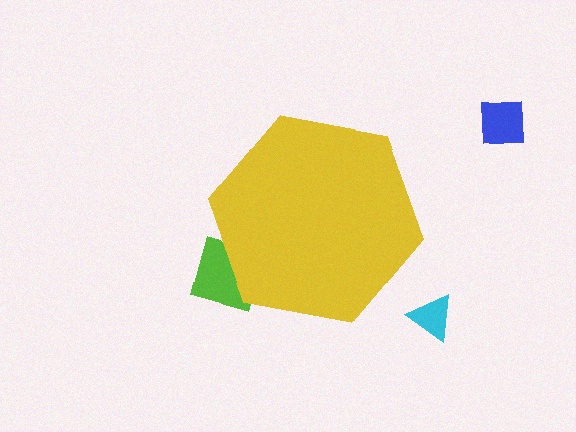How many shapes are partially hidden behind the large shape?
1 shape is partially hidden.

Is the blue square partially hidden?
No, the blue square is fully visible.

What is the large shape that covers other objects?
A yellow hexagon.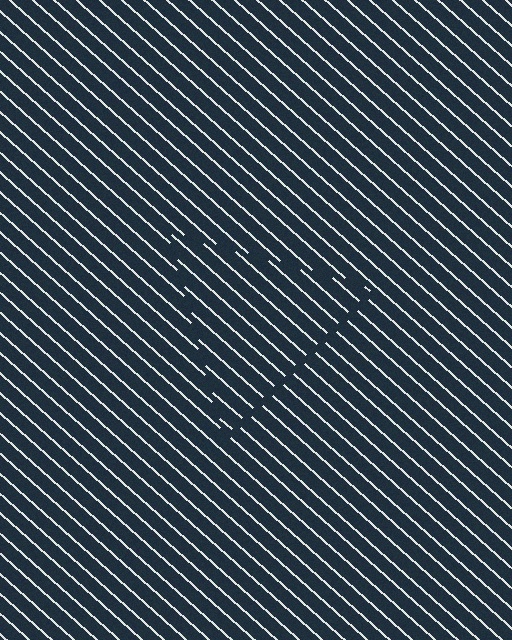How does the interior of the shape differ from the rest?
The interior of the shape contains the same grating, shifted by half a period — the contour is defined by the phase discontinuity where line-ends from the inner and outer gratings abut.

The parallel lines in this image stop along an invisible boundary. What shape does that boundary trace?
An illusory triangle. The interior of the shape contains the same grating, shifted by half a period — the contour is defined by the phase discontinuity where line-ends from the inner and outer gratings abut.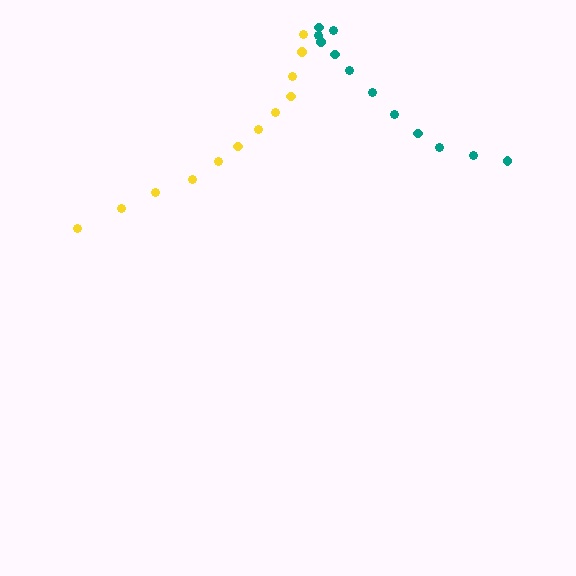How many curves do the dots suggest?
There are 2 distinct paths.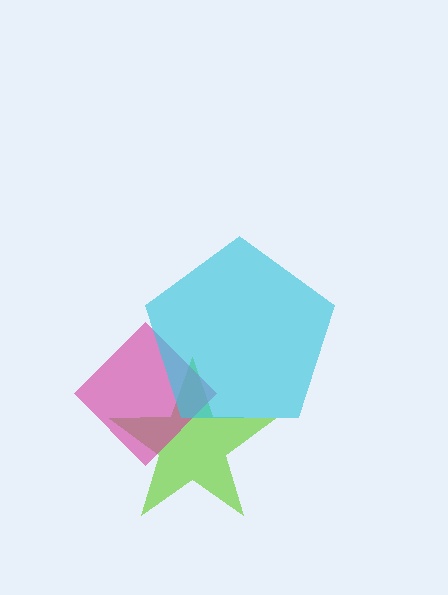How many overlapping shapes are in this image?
There are 3 overlapping shapes in the image.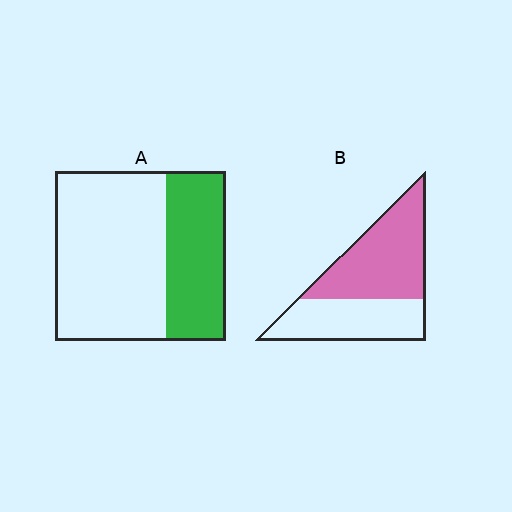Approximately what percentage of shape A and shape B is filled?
A is approximately 35% and B is approximately 55%.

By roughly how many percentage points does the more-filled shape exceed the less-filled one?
By roughly 20 percentage points (B over A).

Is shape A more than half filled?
No.